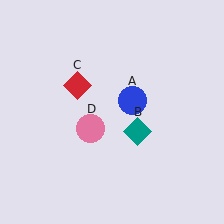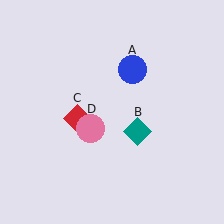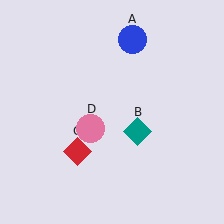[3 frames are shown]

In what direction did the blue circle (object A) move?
The blue circle (object A) moved up.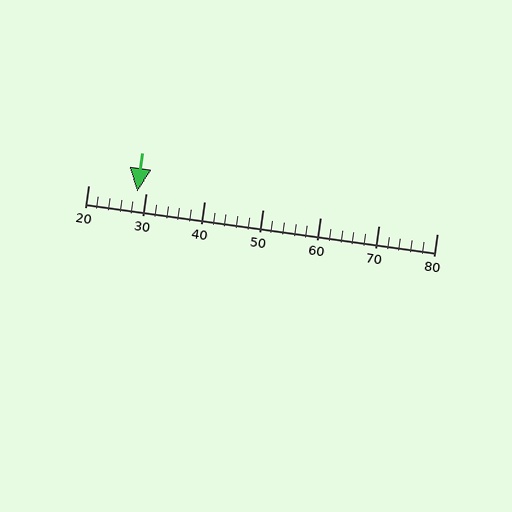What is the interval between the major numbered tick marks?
The major tick marks are spaced 10 units apart.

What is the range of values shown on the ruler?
The ruler shows values from 20 to 80.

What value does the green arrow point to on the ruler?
The green arrow points to approximately 28.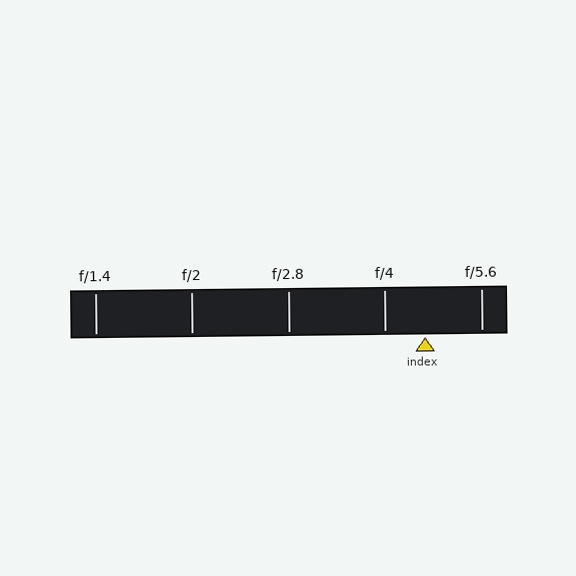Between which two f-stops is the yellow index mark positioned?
The index mark is between f/4 and f/5.6.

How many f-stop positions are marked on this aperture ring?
There are 5 f-stop positions marked.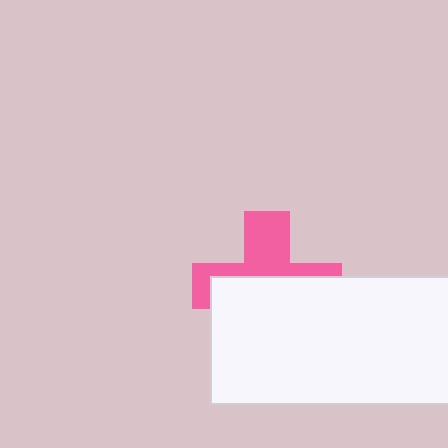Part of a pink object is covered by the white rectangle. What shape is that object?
It is a cross.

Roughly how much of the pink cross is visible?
A small part of it is visible (roughly 41%).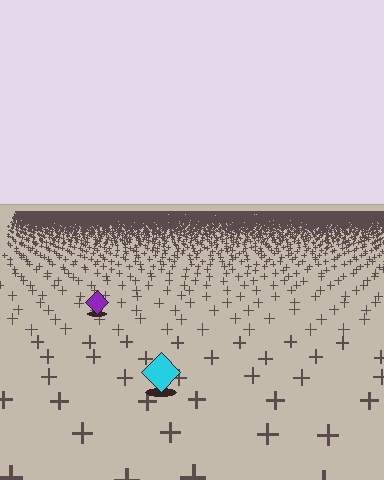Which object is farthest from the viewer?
The purple diamond is farthest from the viewer. It appears smaller and the ground texture around it is denser.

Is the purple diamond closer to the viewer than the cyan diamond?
No. The cyan diamond is closer — you can tell from the texture gradient: the ground texture is coarser near it.